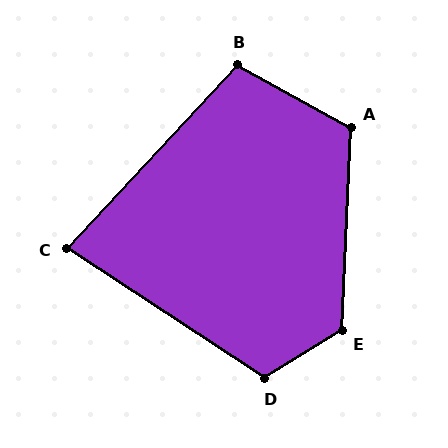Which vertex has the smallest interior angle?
C, at approximately 80 degrees.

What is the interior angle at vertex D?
Approximately 115 degrees (obtuse).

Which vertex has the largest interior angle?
E, at approximately 124 degrees.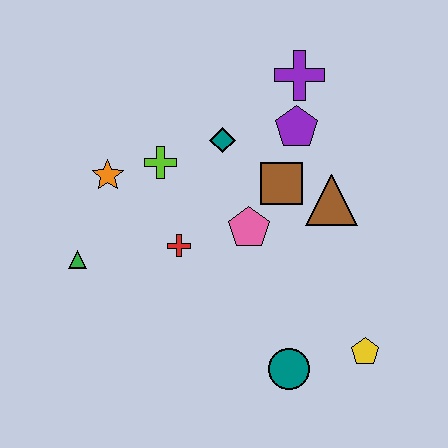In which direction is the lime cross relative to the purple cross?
The lime cross is to the left of the purple cross.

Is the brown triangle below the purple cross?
Yes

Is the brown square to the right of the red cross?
Yes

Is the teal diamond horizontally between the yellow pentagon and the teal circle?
No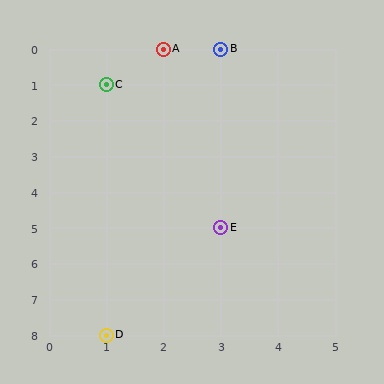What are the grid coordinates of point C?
Point C is at grid coordinates (1, 1).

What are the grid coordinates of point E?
Point E is at grid coordinates (3, 5).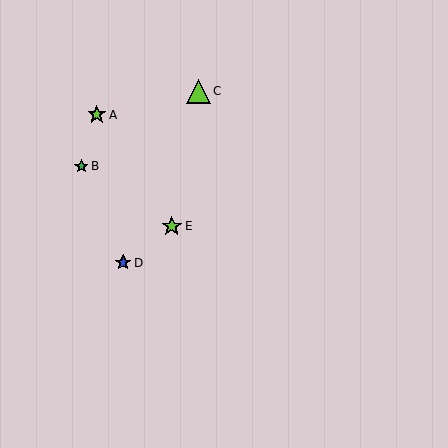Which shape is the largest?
The lime triangle (labeled C) is the largest.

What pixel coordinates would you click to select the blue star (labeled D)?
Click at (123, 263) to select the blue star D.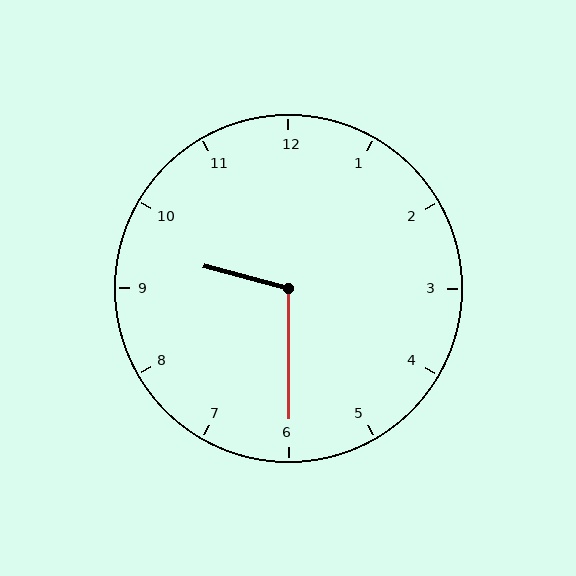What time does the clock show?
9:30.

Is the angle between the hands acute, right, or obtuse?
It is obtuse.